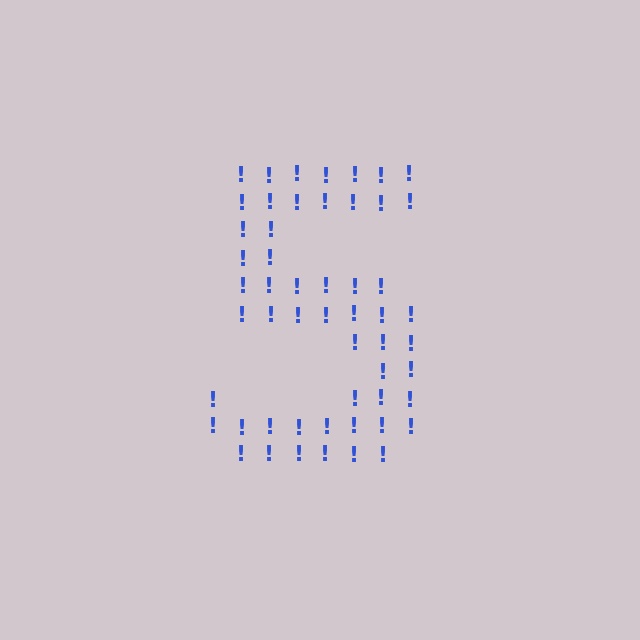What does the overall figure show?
The overall figure shows the digit 5.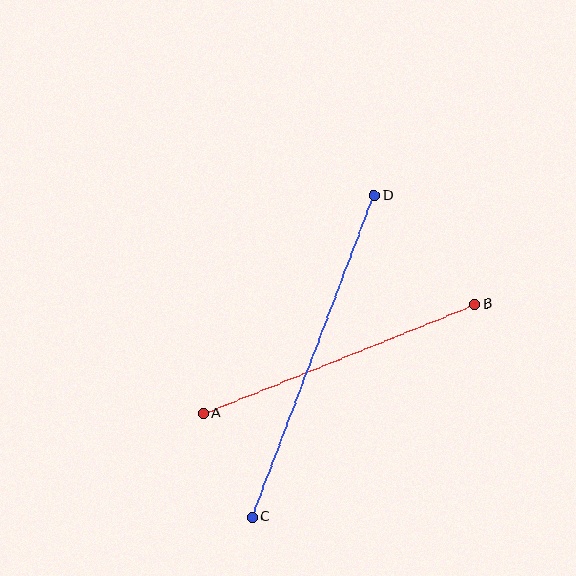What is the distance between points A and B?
The distance is approximately 293 pixels.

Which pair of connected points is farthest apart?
Points C and D are farthest apart.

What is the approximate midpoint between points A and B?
The midpoint is at approximately (339, 359) pixels.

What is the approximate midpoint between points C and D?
The midpoint is at approximately (313, 356) pixels.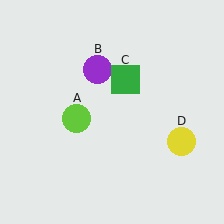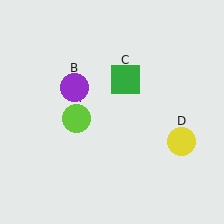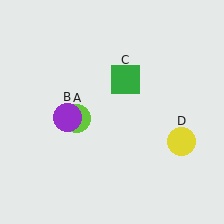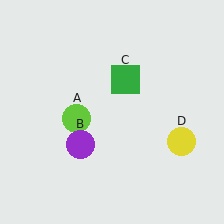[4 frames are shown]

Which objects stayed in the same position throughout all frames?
Lime circle (object A) and green square (object C) and yellow circle (object D) remained stationary.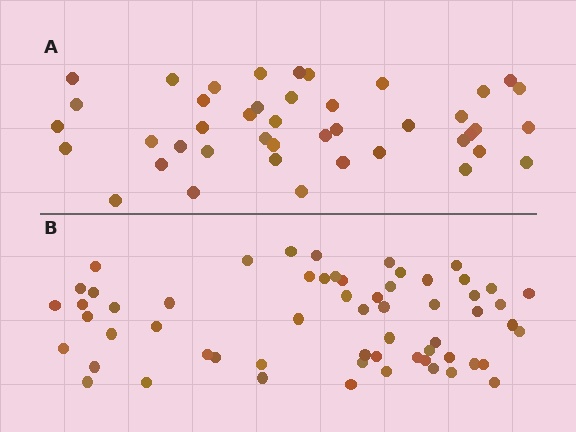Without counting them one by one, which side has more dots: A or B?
Region B (the bottom region) has more dots.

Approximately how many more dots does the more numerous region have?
Region B has approximately 15 more dots than region A.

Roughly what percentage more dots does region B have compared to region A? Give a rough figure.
About 40% more.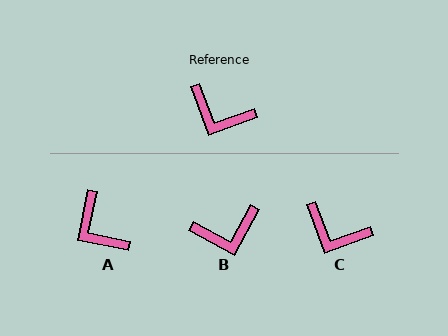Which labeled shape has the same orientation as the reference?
C.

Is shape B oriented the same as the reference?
No, it is off by about 42 degrees.